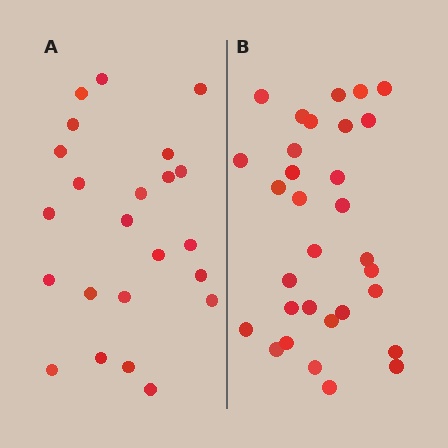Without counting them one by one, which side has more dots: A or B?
Region B (the right region) has more dots.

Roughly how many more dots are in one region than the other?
Region B has roughly 8 or so more dots than region A.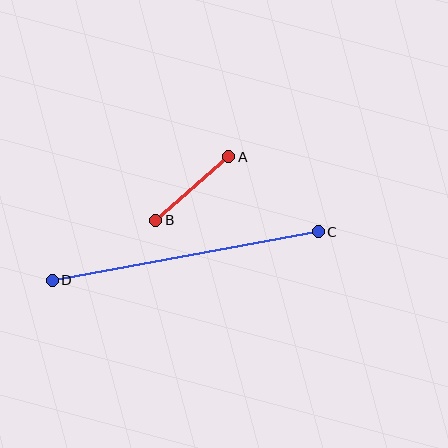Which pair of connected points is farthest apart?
Points C and D are farthest apart.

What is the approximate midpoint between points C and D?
The midpoint is at approximately (185, 256) pixels.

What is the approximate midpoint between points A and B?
The midpoint is at approximately (192, 188) pixels.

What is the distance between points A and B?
The distance is approximately 97 pixels.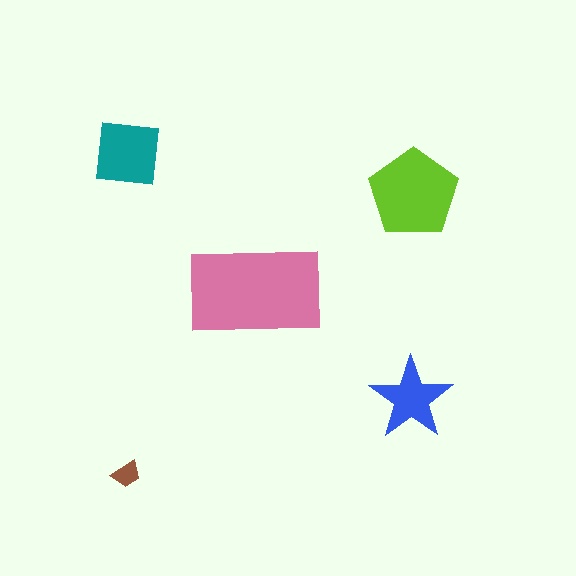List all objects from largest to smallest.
The pink rectangle, the lime pentagon, the teal square, the blue star, the brown trapezoid.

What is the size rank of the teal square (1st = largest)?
3rd.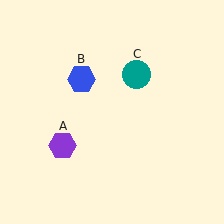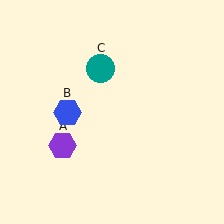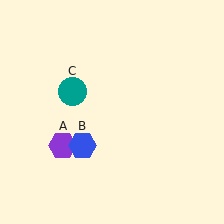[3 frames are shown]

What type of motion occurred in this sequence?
The blue hexagon (object B), teal circle (object C) rotated counterclockwise around the center of the scene.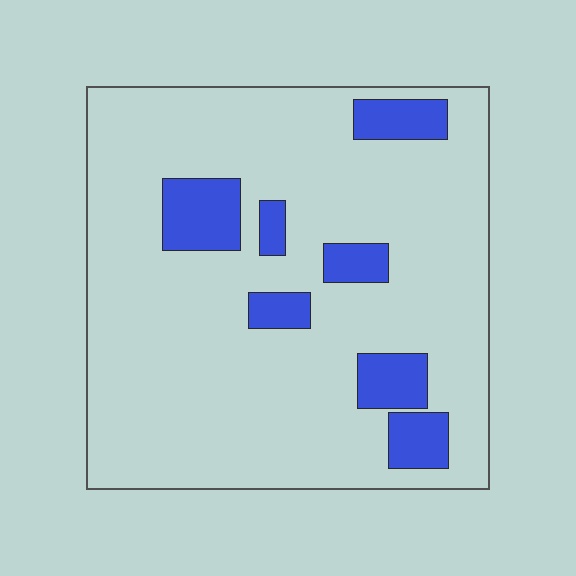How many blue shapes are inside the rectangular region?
7.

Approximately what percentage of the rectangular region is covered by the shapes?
Approximately 15%.